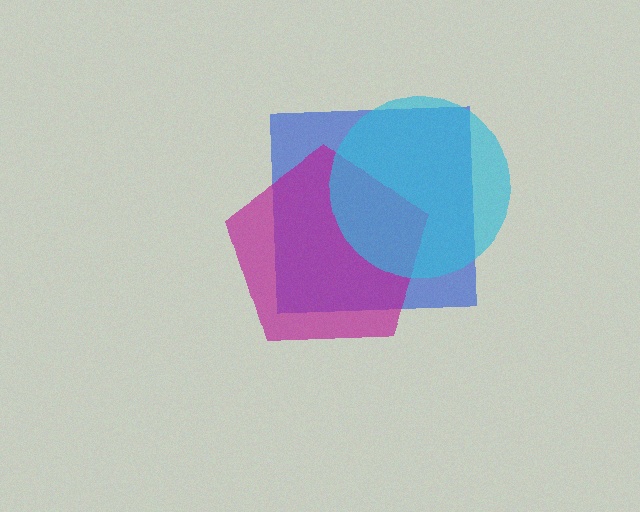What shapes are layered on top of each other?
The layered shapes are: a blue square, a magenta pentagon, a cyan circle.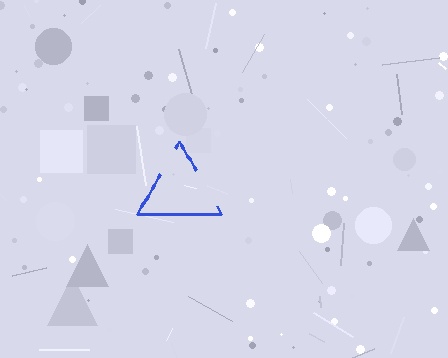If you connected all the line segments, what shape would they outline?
They would outline a triangle.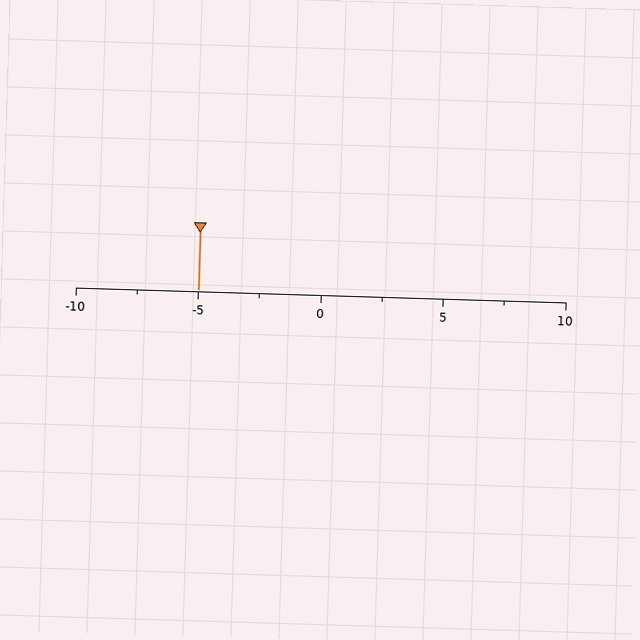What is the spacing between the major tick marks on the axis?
The major ticks are spaced 5 apart.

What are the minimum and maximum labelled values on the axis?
The axis runs from -10 to 10.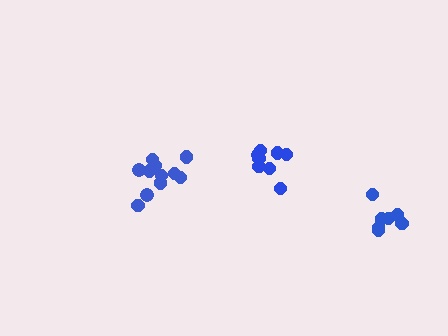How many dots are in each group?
Group 1: 7 dots, Group 2: 8 dots, Group 3: 11 dots (26 total).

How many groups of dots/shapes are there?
There are 3 groups.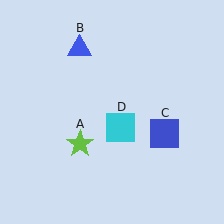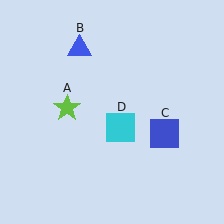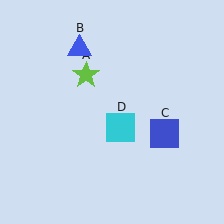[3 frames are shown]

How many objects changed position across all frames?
1 object changed position: lime star (object A).